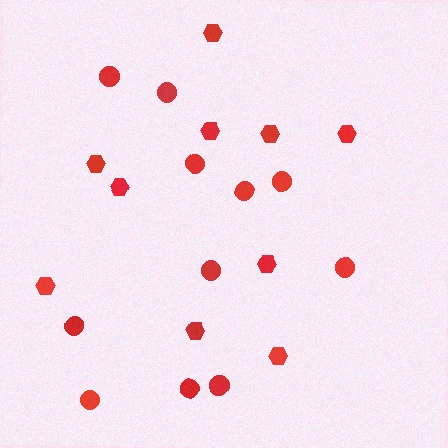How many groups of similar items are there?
There are 2 groups: one group of hexagons (10) and one group of circles (11).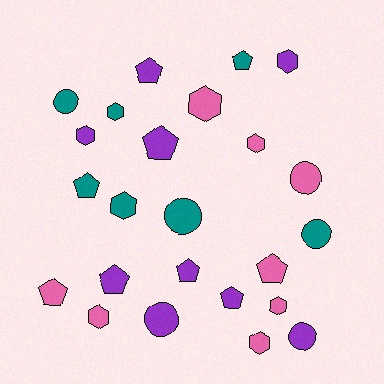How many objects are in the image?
There are 24 objects.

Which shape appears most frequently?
Pentagon, with 9 objects.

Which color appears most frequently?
Purple, with 9 objects.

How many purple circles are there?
There are 2 purple circles.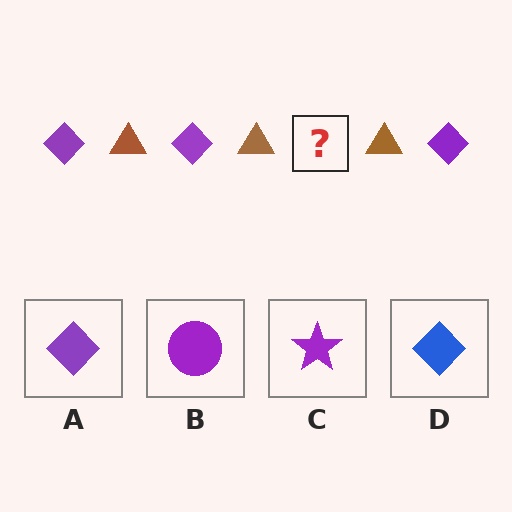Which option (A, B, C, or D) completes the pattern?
A.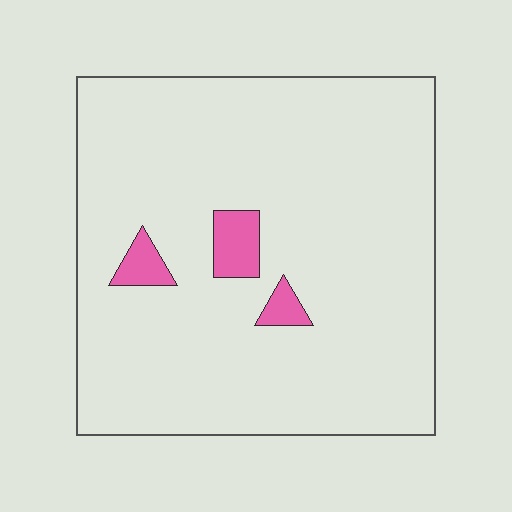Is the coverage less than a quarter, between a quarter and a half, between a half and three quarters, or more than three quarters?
Less than a quarter.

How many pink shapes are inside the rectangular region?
3.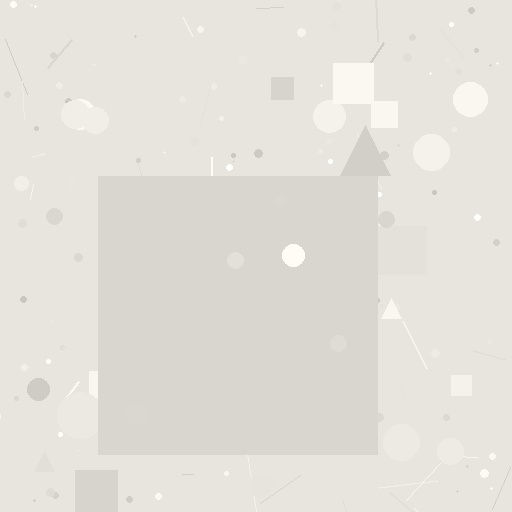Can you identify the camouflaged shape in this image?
The camouflaged shape is a square.